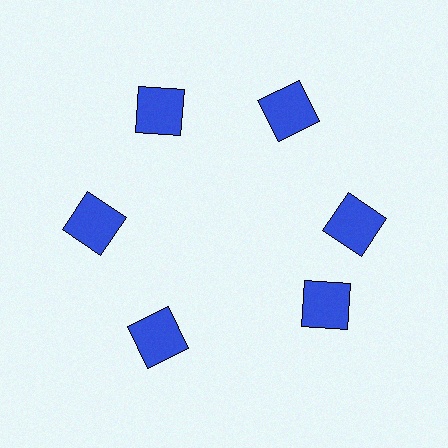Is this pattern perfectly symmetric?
No. The 6 blue squares are arranged in a ring, but one element near the 5 o'clock position is rotated out of alignment along the ring, breaking the 6-fold rotational symmetry.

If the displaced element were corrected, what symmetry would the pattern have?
It would have 6-fold rotational symmetry — the pattern would map onto itself every 60 degrees.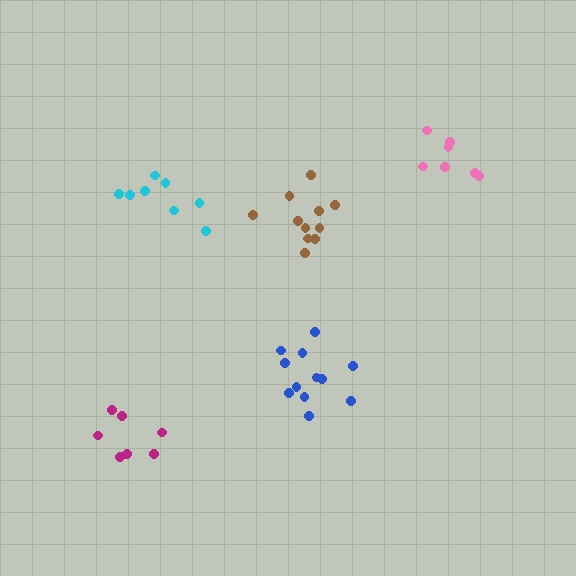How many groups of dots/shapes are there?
There are 5 groups.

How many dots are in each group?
Group 1: 7 dots, Group 2: 11 dots, Group 3: 8 dots, Group 4: 12 dots, Group 5: 7 dots (45 total).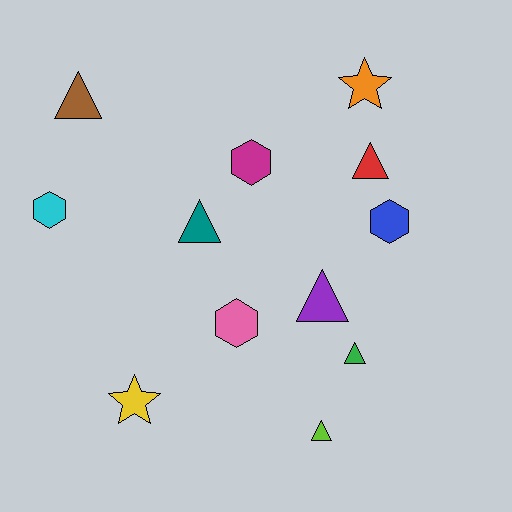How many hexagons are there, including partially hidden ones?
There are 4 hexagons.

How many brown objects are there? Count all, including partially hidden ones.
There is 1 brown object.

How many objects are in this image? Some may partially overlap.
There are 12 objects.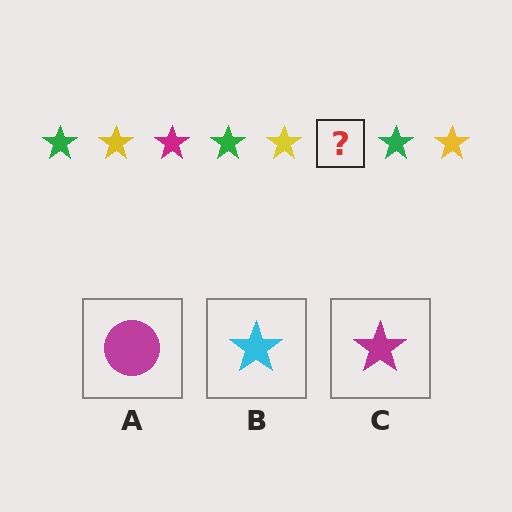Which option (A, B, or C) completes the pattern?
C.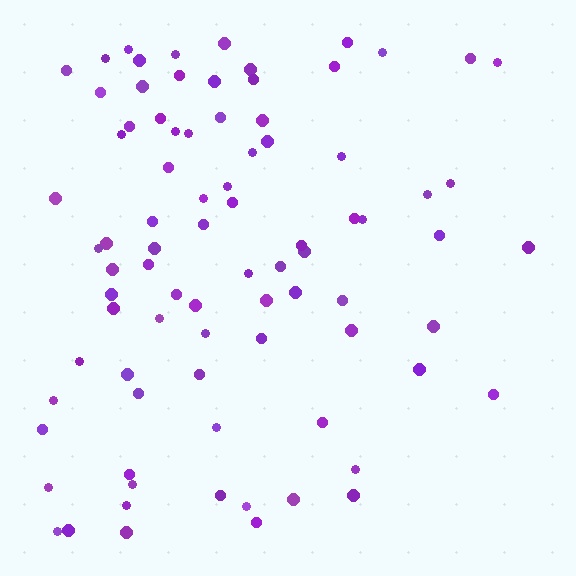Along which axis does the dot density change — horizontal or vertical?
Horizontal.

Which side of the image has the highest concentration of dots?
The left.